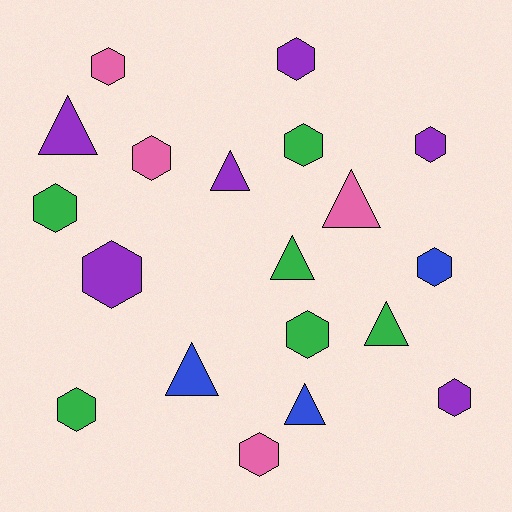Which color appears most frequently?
Purple, with 6 objects.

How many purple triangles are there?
There are 2 purple triangles.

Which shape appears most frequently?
Hexagon, with 12 objects.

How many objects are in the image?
There are 19 objects.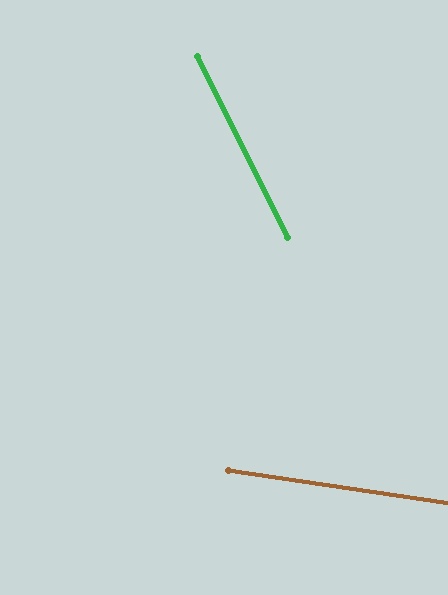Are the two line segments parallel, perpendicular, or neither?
Neither parallel nor perpendicular — they differ by about 55°.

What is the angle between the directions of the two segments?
Approximately 55 degrees.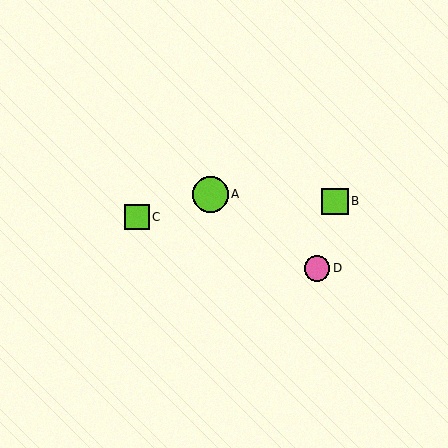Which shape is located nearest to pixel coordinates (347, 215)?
The lime square (labeled B) at (335, 201) is nearest to that location.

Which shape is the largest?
The lime circle (labeled A) is the largest.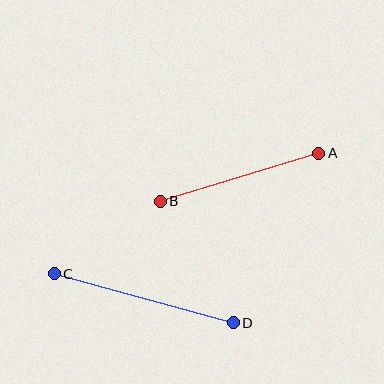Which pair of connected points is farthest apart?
Points C and D are farthest apart.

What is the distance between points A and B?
The distance is approximately 166 pixels.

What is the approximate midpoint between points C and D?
The midpoint is at approximately (144, 298) pixels.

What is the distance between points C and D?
The distance is approximately 185 pixels.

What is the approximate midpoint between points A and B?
The midpoint is at approximately (240, 177) pixels.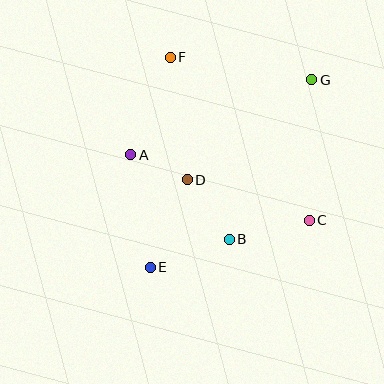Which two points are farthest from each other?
Points E and G are farthest from each other.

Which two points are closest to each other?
Points A and D are closest to each other.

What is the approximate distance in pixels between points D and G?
The distance between D and G is approximately 160 pixels.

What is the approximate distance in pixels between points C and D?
The distance between C and D is approximately 129 pixels.